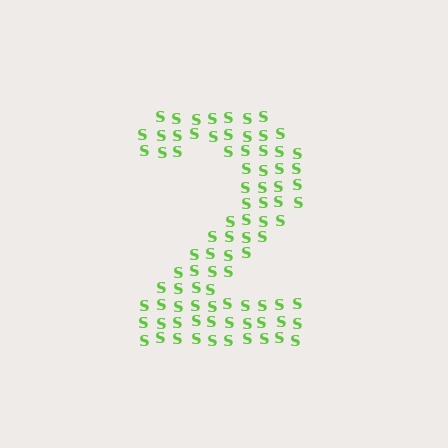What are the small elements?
The small elements are letter S's.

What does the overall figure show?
The overall figure shows the digit 2.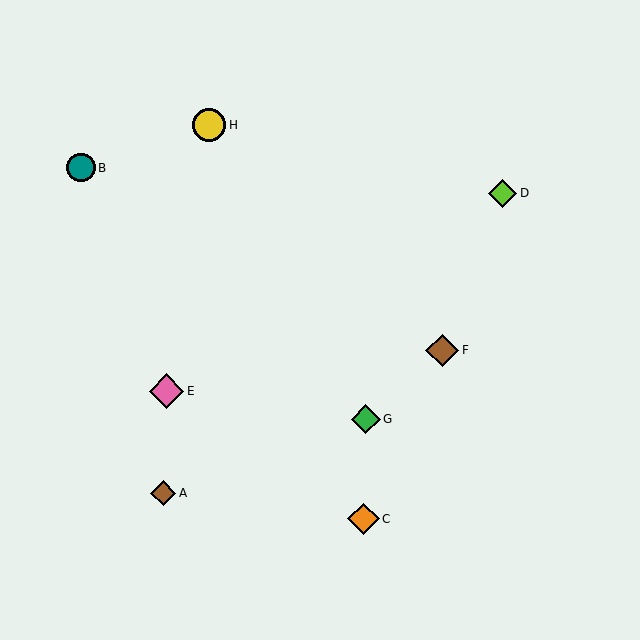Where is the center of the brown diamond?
The center of the brown diamond is at (442, 350).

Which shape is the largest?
The pink diamond (labeled E) is the largest.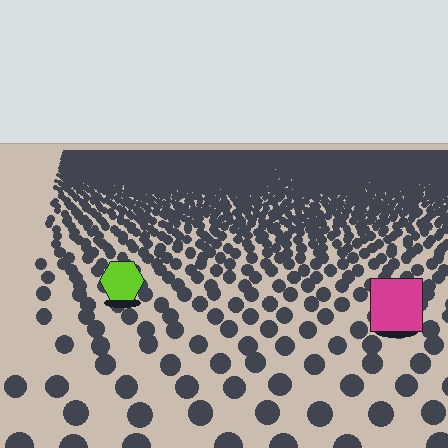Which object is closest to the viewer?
The magenta square is closest. The texture marks near it are larger and more spread out.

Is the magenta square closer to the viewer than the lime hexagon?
Yes. The magenta square is closer — you can tell from the texture gradient: the ground texture is coarser near it.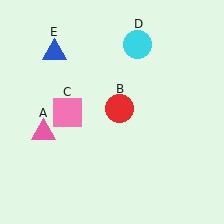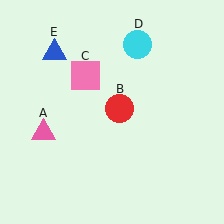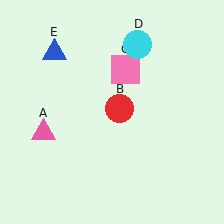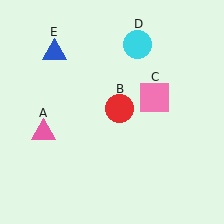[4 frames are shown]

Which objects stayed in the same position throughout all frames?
Pink triangle (object A) and red circle (object B) and cyan circle (object D) and blue triangle (object E) remained stationary.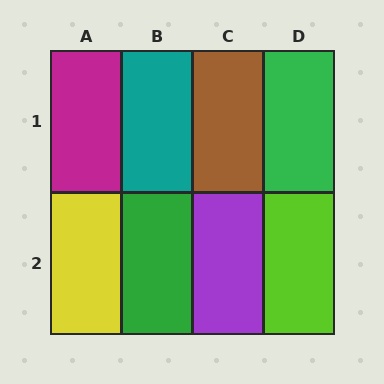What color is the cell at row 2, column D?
Lime.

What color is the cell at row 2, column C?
Purple.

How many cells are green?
2 cells are green.